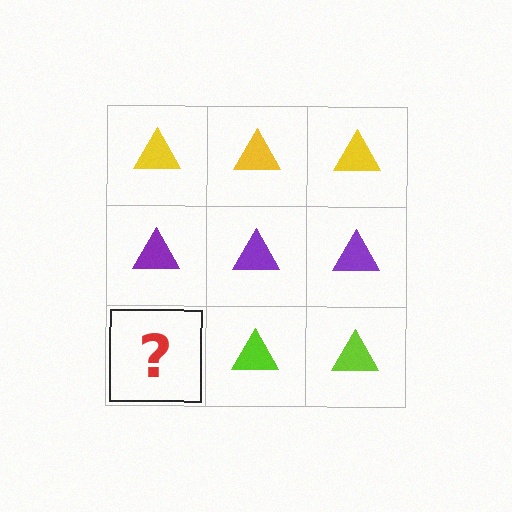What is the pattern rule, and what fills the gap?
The rule is that each row has a consistent color. The gap should be filled with a lime triangle.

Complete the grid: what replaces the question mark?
The question mark should be replaced with a lime triangle.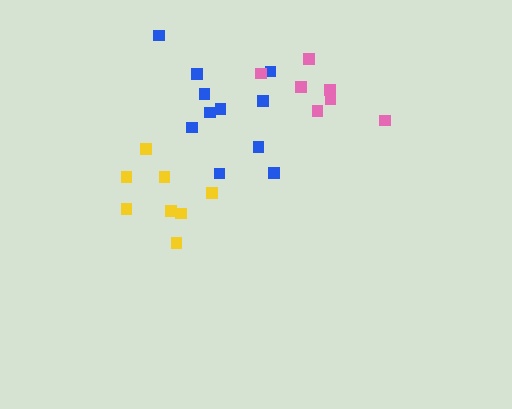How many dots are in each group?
Group 1: 8 dots, Group 2: 11 dots, Group 3: 7 dots (26 total).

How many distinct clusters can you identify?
There are 3 distinct clusters.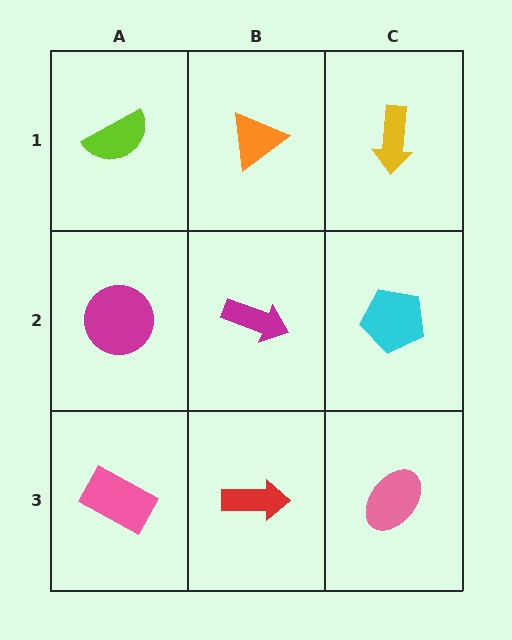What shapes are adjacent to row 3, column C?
A cyan pentagon (row 2, column C), a red arrow (row 3, column B).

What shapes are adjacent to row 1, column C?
A cyan pentagon (row 2, column C), an orange triangle (row 1, column B).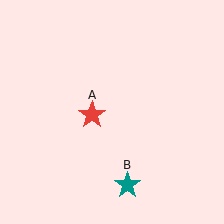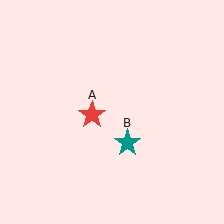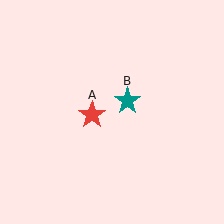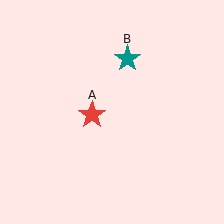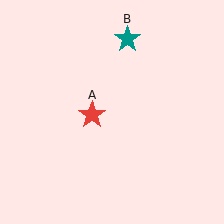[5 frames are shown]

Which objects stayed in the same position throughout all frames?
Red star (object A) remained stationary.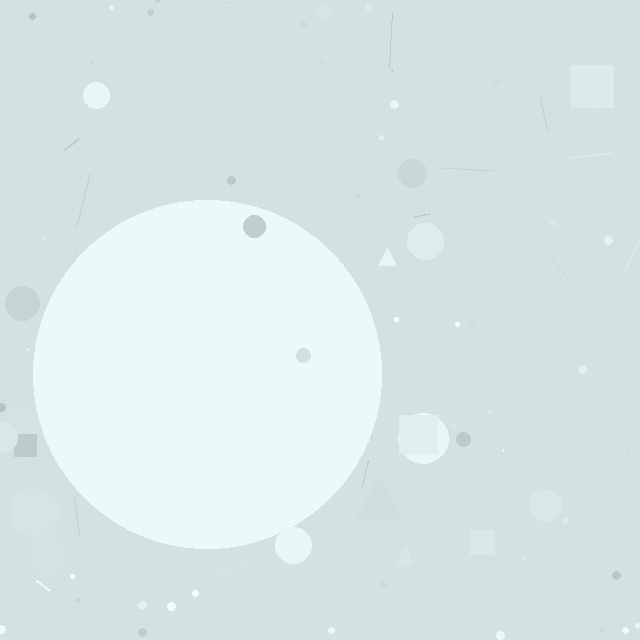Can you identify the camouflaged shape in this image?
The camouflaged shape is a circle.